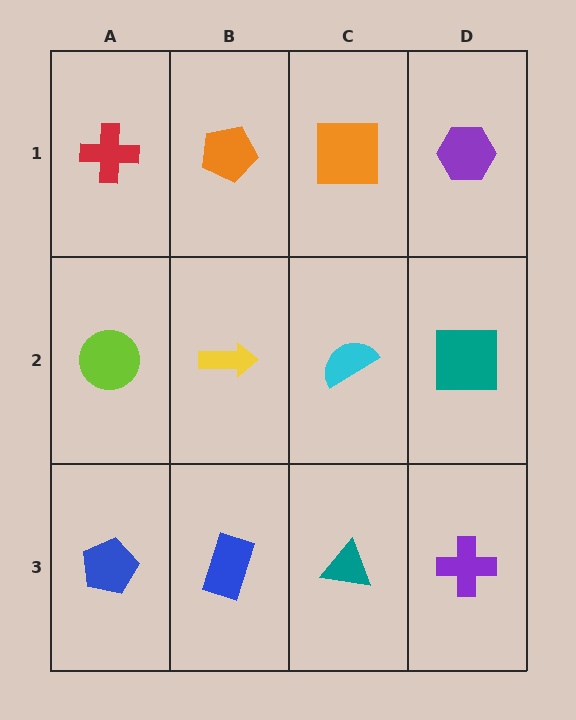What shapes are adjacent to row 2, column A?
A red cross (row 1, column A), a blue pentagon (row 3, column A), a yellow arrow (row 2, column B).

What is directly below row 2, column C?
A teal triangle.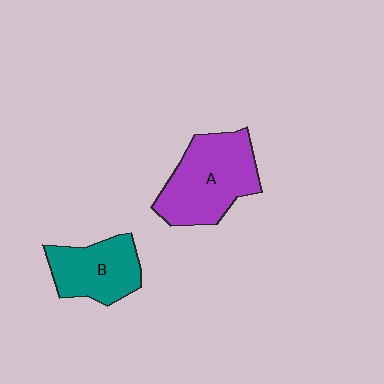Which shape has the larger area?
Shape A (purple).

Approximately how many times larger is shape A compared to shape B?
Approximately 1.4 times.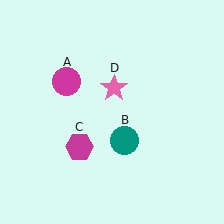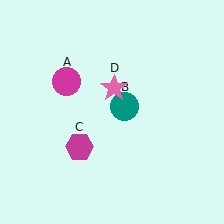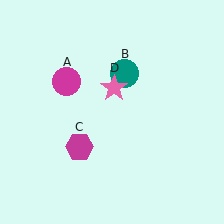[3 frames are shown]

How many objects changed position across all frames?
1 object changed position: teal circle (object B).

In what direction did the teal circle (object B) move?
The teal circle (object B) moved up.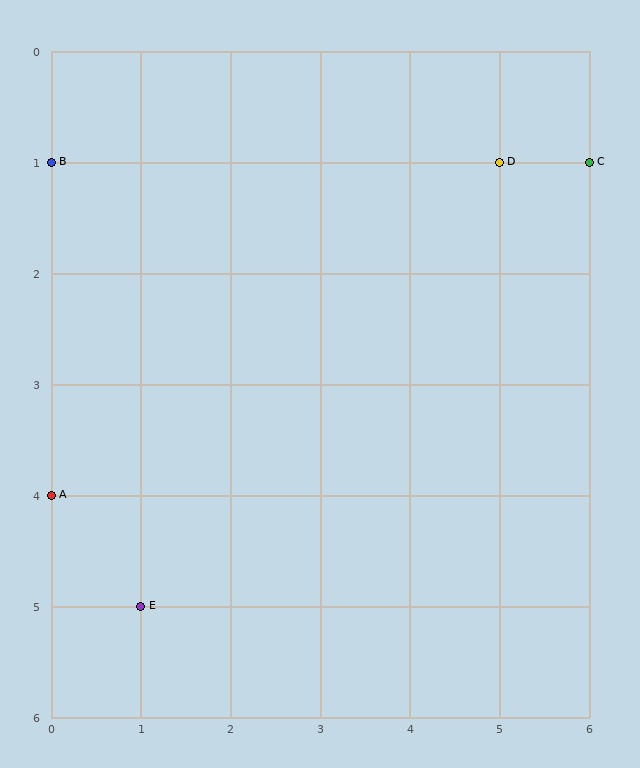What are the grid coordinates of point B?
Point B is at grid coordinates (0, 1).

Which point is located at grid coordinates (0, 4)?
Point A is at (0, 4).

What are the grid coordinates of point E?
Point E is at grid coordinates (1, 5).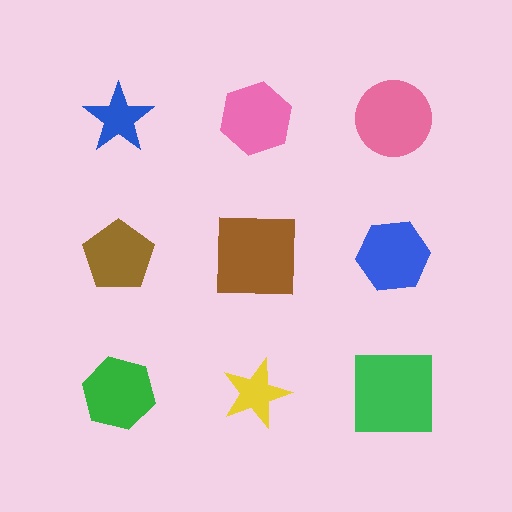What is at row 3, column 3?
A green square.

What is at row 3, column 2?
A yellow star.